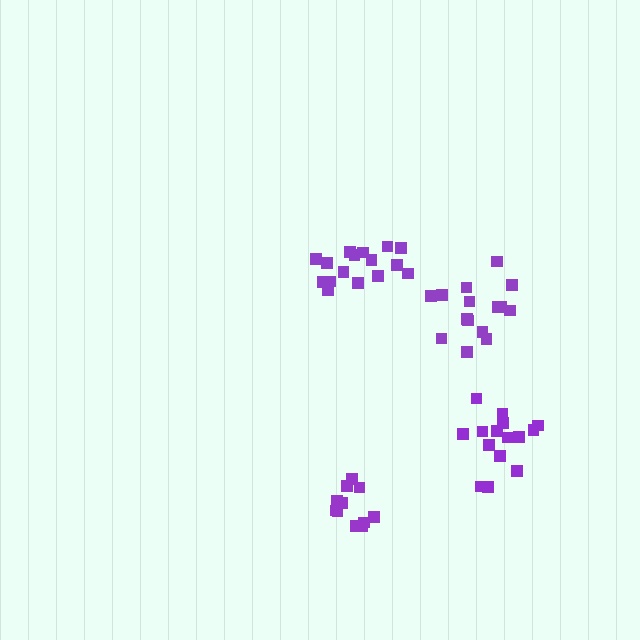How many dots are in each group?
Group 1: 15 dots, Group 2: 13 dots, Group 3: 17 dots, Group 4: 15 dots (60 total).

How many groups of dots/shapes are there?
There are 4 groups.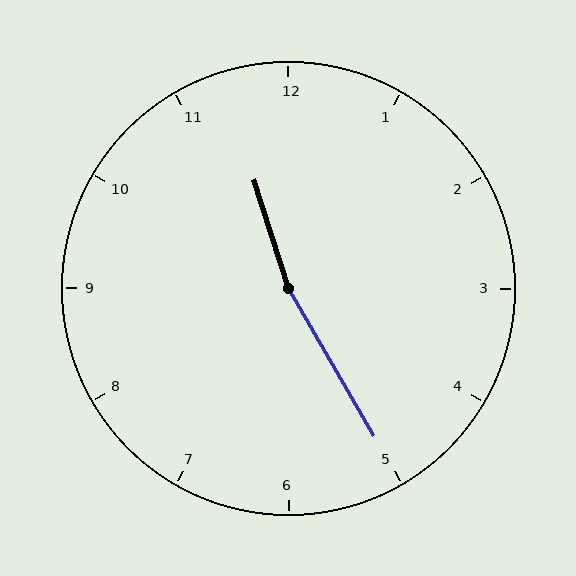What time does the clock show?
11:25.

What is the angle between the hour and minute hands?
Approximately 168 degrees.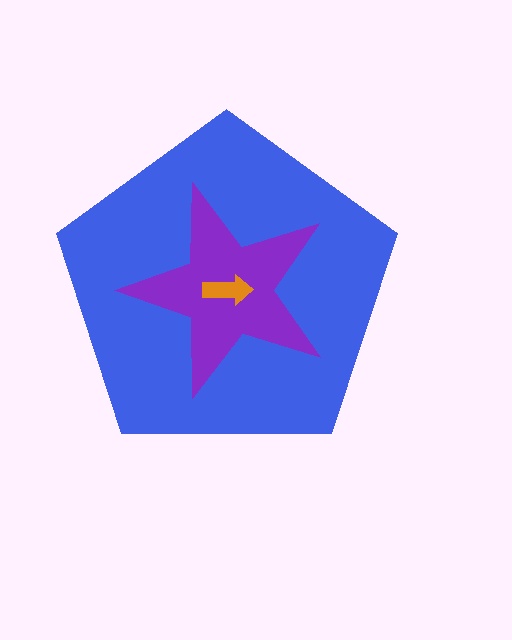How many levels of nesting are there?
3.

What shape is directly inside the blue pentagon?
The purple star.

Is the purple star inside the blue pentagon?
Yes.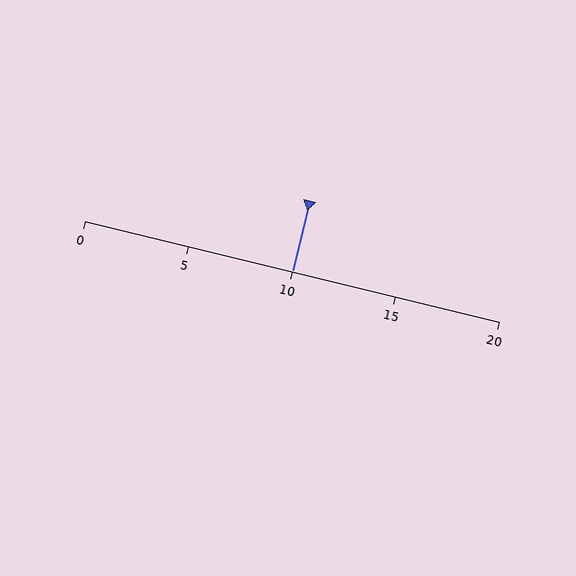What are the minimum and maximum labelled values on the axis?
The axis runs from 0 to 20.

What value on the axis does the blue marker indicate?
The marker indicates approximately 10.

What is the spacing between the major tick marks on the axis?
The major ticks are spaced 5 apart.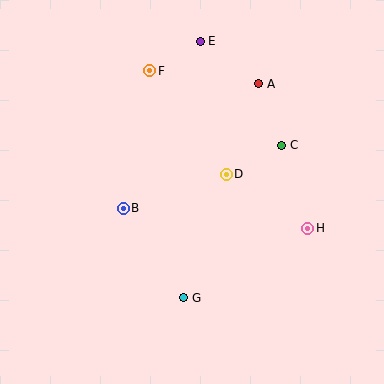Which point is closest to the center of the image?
Point D at (226, 174) is closest to the center.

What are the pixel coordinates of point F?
Point F is at (150, 71).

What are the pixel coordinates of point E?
Point E is at (200, 41).